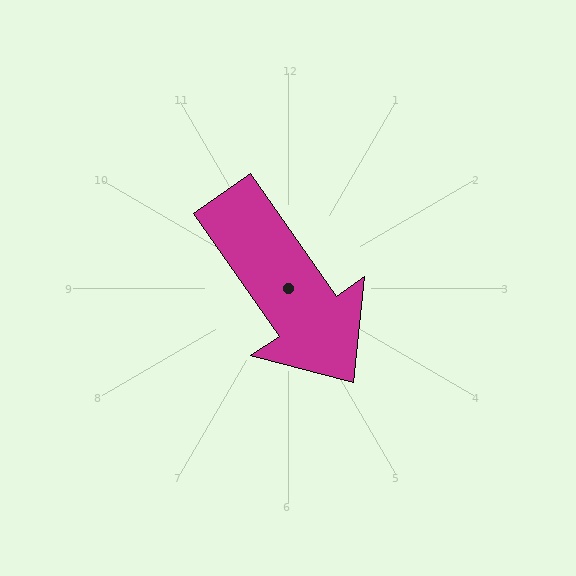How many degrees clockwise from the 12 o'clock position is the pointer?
Approximately 145 degrees.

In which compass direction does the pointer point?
Southeast.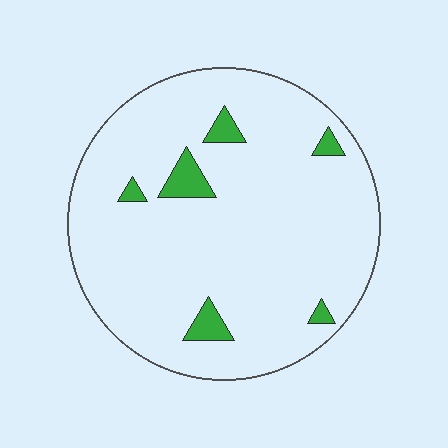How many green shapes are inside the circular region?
6.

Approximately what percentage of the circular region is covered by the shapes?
Approximately 5%.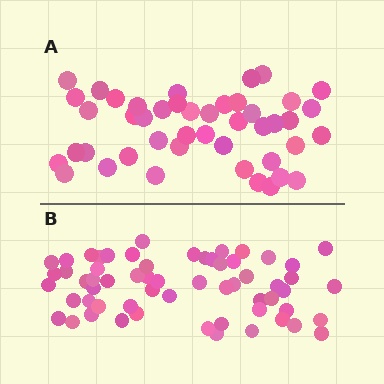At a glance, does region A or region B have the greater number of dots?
Region B (the bottom region) has more dots.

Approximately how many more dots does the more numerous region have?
Region B has approximately 15 more dots than region A.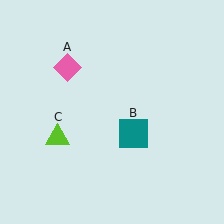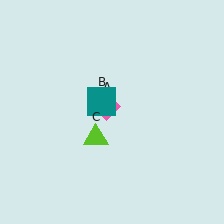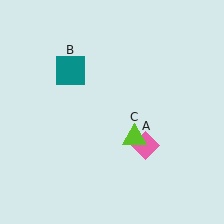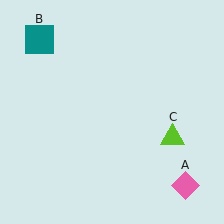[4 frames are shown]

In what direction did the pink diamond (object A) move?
The pink diamond (object A) moved down and to the right.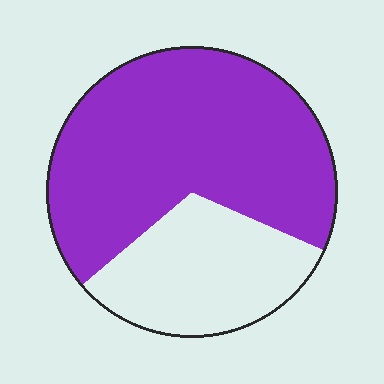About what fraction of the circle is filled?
About two thirds (2/3).